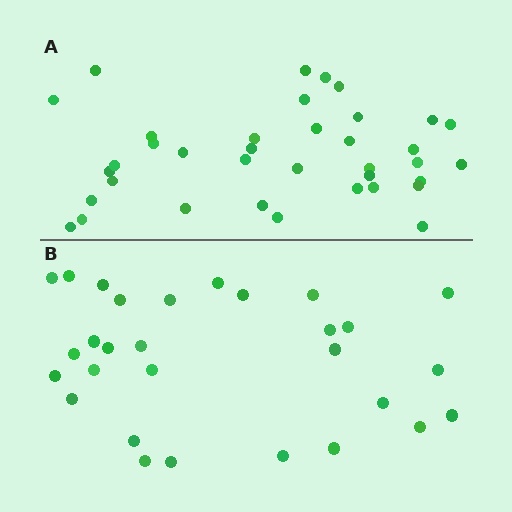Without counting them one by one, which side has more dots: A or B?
Region A (the top region) has more dots.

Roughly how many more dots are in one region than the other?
Region A has roughly 8 or so more dots than region B.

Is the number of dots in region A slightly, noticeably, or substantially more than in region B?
Region A has noticeably more, but not dramatically so. The ratio is roughly 1.3 to 1.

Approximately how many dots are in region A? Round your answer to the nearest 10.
About 40 dots. (The exact count is 37, which rounds to 40.)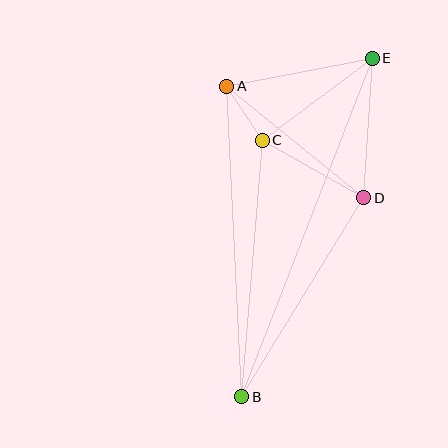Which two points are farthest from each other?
Points B and E are farthest from each other.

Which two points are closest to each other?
Points A and C are closest to each other.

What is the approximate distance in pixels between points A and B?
The distance between A and B is approximately 311 pixels.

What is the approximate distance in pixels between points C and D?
The distance between C and D is approximately 117 pixels.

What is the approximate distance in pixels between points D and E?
The distance between D and E is approximately 140 pixels.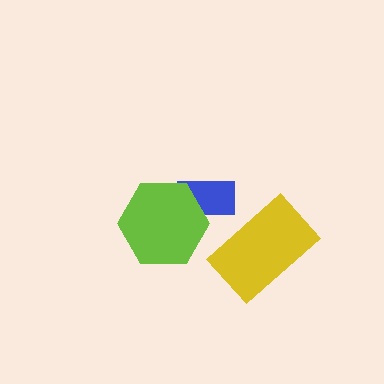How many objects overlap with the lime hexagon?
1 object overlaps with the lime hexagon.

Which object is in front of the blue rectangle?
The lime hexagon is in front of the blue rectangle.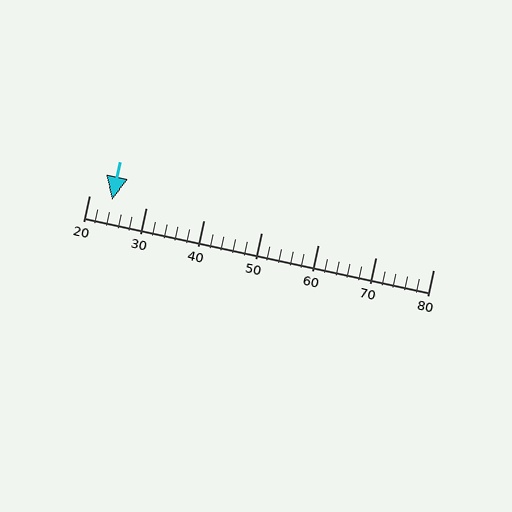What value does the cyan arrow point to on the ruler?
The cyan arrow points to approximately 24.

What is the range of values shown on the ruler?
The ruler shows values from 20 to 80.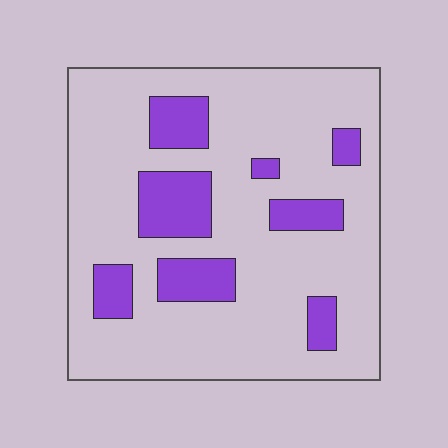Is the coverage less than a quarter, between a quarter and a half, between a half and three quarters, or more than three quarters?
Less than a quarter.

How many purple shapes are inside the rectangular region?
8.